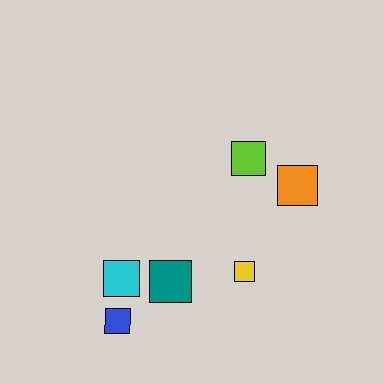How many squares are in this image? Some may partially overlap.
There are 6 squares.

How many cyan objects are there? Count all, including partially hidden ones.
There is 1 cyan object.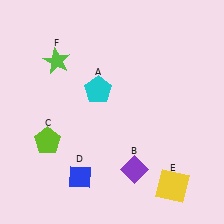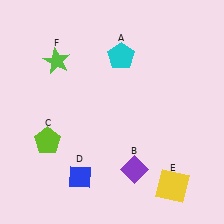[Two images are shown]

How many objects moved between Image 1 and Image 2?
1 object moved between the two images.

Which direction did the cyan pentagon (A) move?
The cyan pentagon (A) moved up.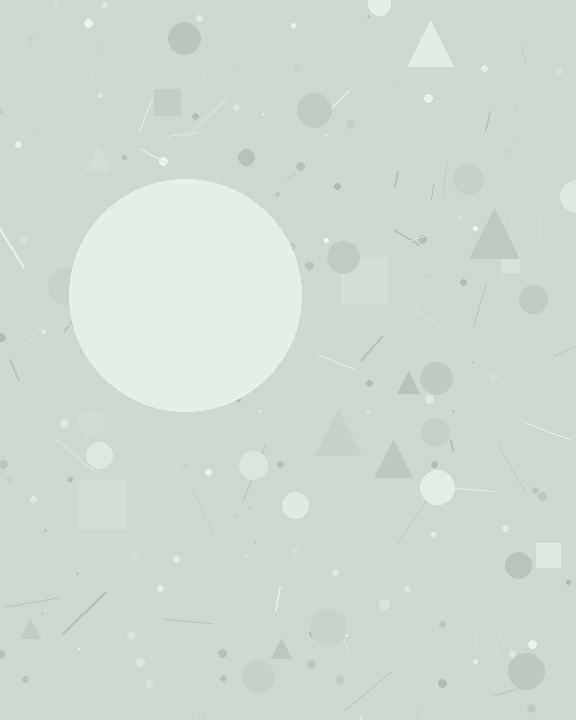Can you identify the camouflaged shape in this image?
The camouflaged shape is a circle.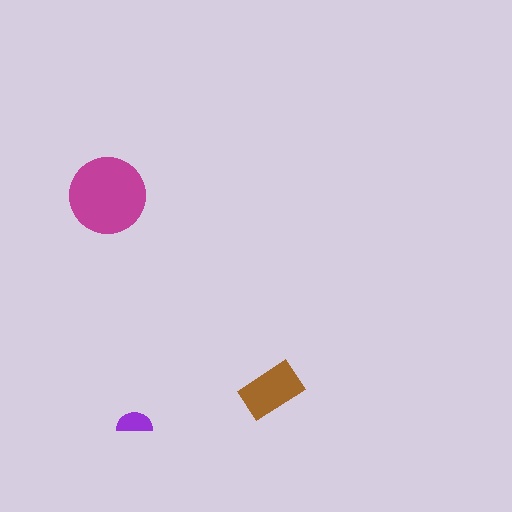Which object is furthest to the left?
The magenta circle is leftmost.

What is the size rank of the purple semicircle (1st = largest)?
3rd.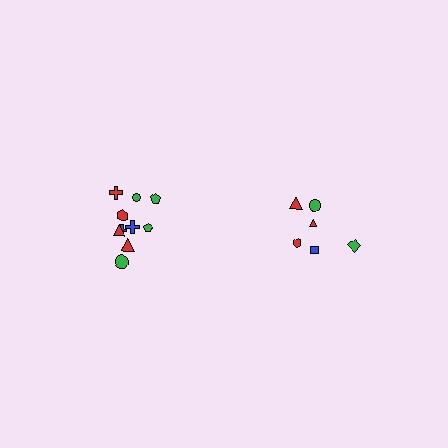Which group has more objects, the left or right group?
The left group.